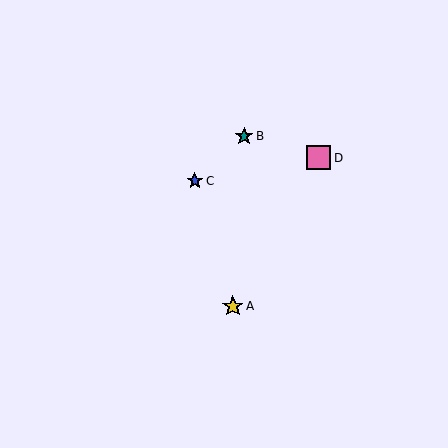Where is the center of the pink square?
The center of the pink square is at (319, 158).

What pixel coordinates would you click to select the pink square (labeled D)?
Click at (319, 158) to select the pink square D.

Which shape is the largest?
The pink square (labeled D) is the largest.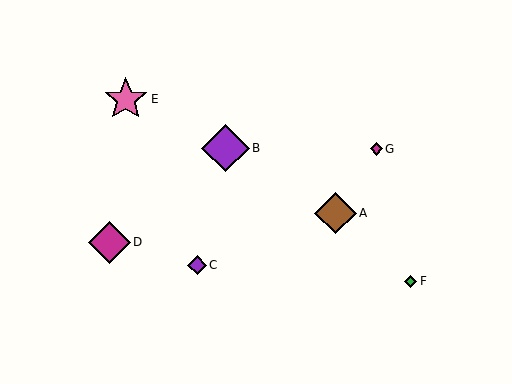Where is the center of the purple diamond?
The center of the purple diamond is at (197, 265).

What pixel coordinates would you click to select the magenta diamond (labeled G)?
Click at (376, 149) to select the magenta diamond G.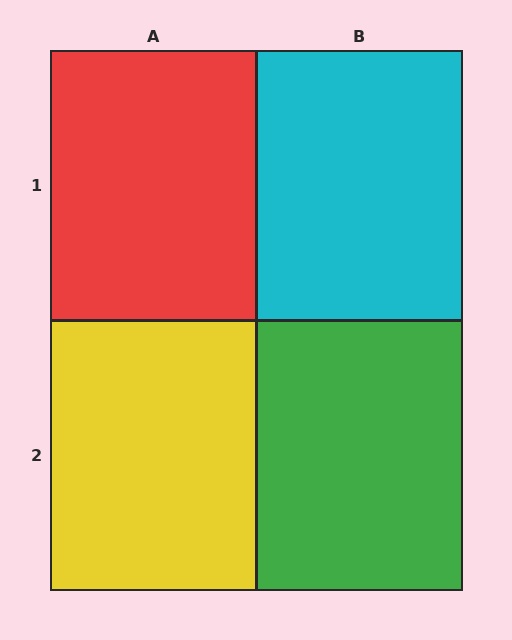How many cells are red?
1 cell is red.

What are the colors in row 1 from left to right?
Red, cyan.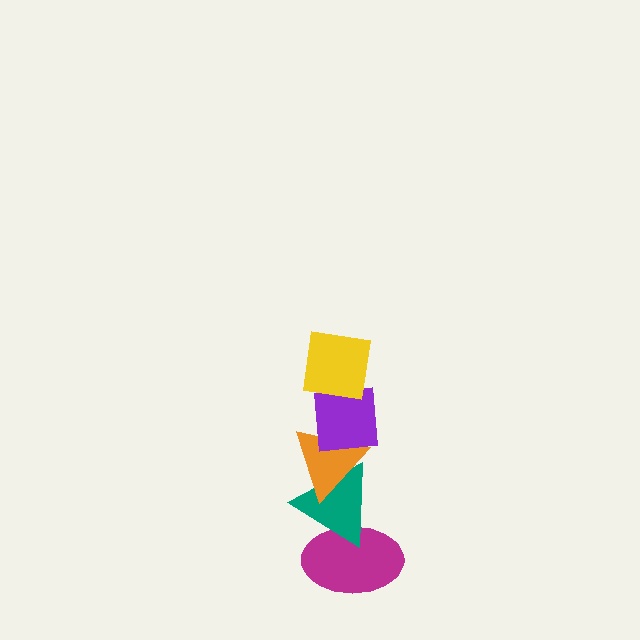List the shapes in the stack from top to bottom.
From top to bottom: the yellow square, the purple square, the orange triangle, the teal triangle, the magenta ellipse.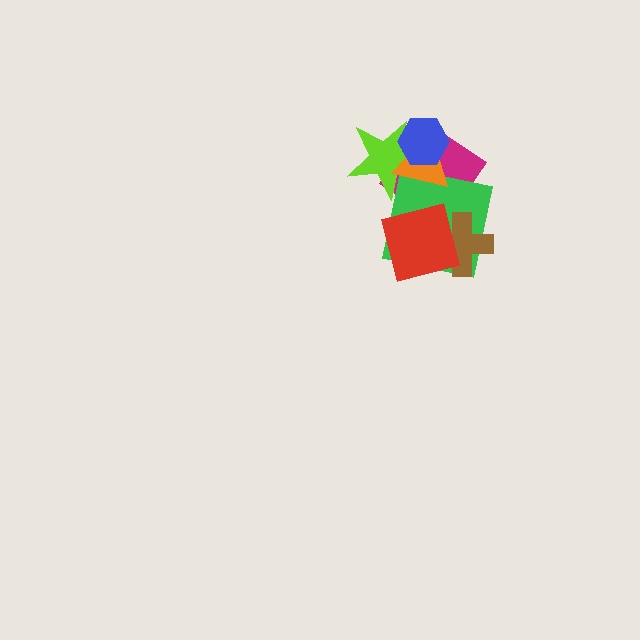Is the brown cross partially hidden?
Yes, it is partially covered by another shape.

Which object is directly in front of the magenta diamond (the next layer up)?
The lime star is directly in front of the magenta diamond.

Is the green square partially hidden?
Yes, it is partially covered by another shape.